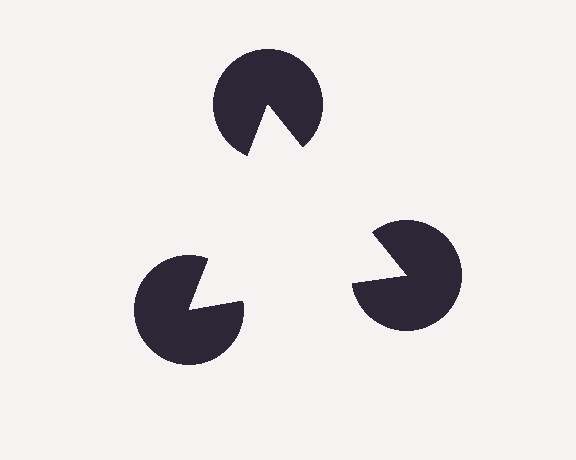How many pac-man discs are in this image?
There are 3 — one at each vertex of the illusory triangle.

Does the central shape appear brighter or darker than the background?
It typically appears slightly brighter than the background, even though no actual brightness change is drawn.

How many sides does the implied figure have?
3 sides.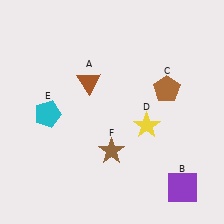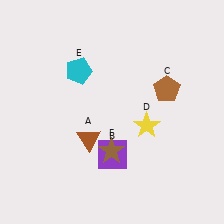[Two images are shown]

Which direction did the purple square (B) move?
The purple square (B) moved left.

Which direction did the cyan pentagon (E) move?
The cyan pentagon (E) moved up.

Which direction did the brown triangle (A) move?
The brown triangle (A) moved down.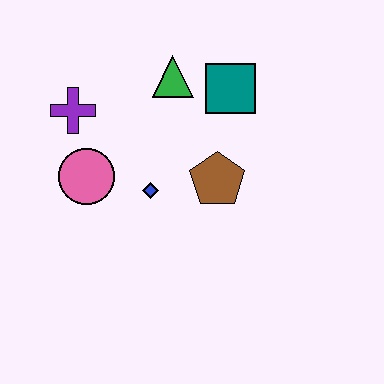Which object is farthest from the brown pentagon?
The purple cross is farthest from the brown pentagon.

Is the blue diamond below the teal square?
Yes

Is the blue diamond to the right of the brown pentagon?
No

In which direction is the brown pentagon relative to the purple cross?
The brown pentagon is to the right of the purple cross.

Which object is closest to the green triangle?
The teal square is closest to the green triangle.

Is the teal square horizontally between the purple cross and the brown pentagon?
No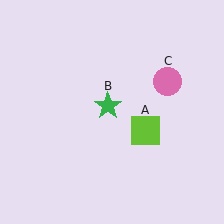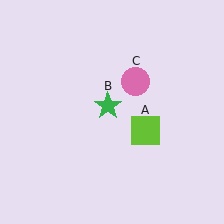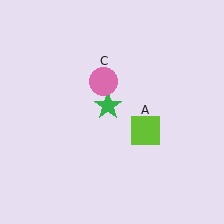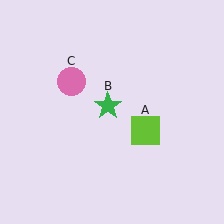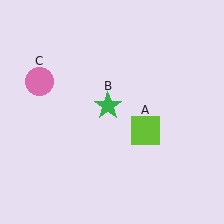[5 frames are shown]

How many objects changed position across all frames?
1 object changed position: pink circle (object C).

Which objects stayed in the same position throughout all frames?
Lime square (object A) and green star (object B) remained stationary.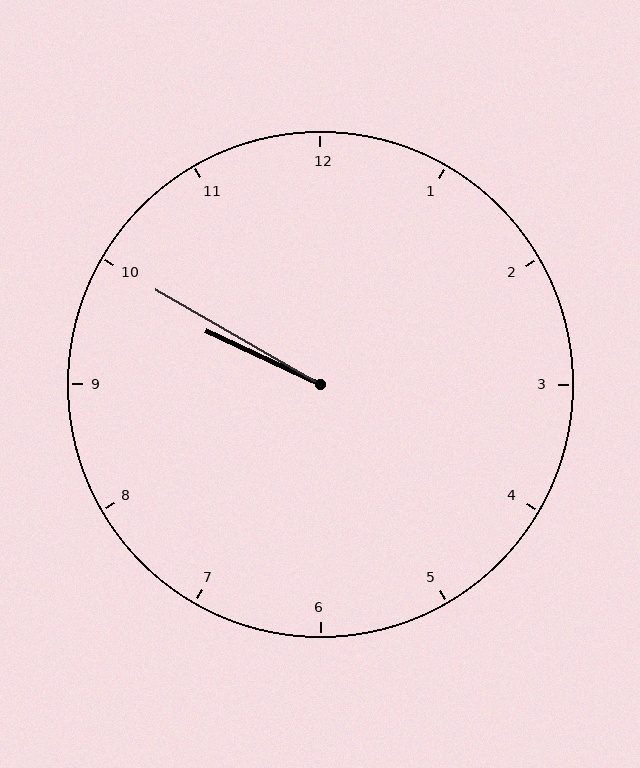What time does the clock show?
9:50.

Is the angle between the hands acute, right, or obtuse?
It is acute.